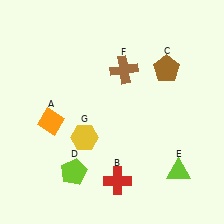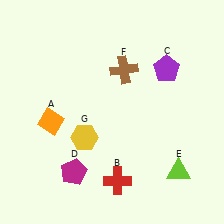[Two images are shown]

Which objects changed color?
C changed from brown to purple. D changed from lime to magenta.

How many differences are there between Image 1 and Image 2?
There are 2 differences between the two images.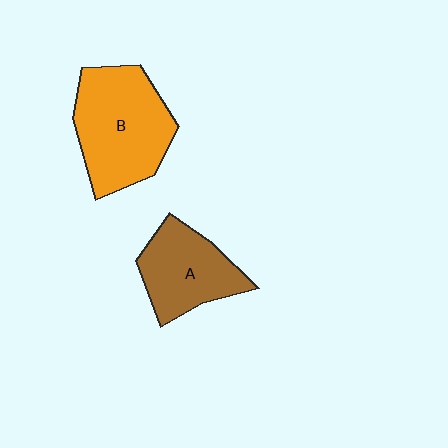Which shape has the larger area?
Shape B (orange).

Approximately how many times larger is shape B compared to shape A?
Approximately 1.4 times.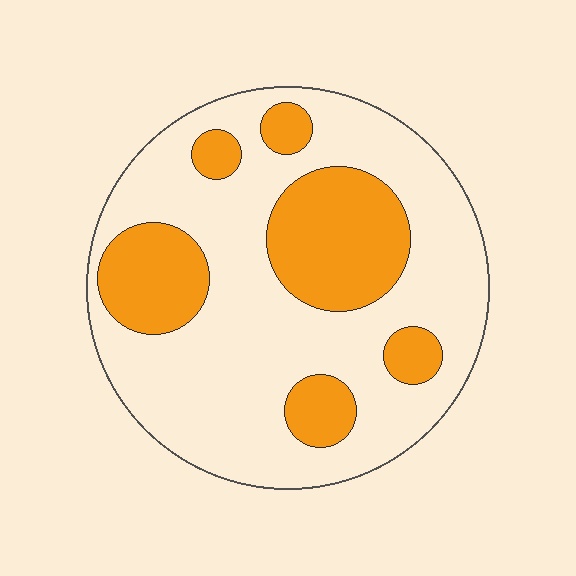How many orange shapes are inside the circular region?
6.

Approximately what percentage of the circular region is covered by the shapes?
Approximately 30%.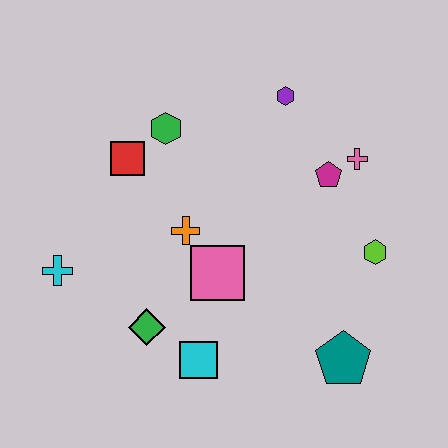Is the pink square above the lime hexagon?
No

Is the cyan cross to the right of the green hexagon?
No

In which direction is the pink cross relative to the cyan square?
The pink cross is above the cyan square.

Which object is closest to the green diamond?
The cyan square is closest to the green diamond.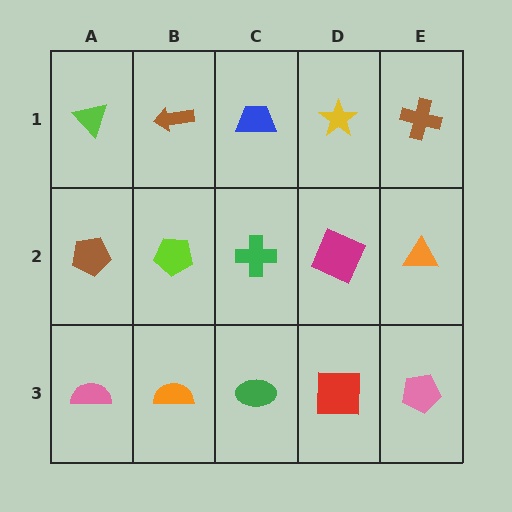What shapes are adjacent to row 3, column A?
A brown pentagon (row 2, column A), an orange semicircle (row 3, column B).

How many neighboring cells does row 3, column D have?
3.